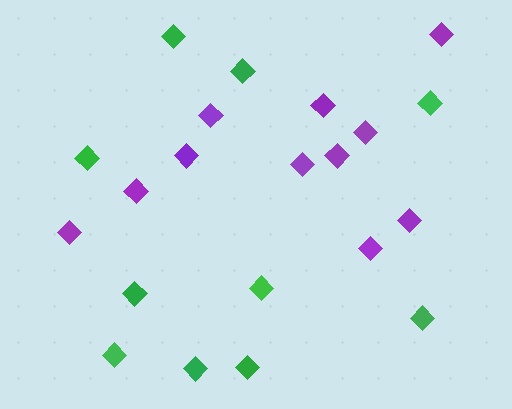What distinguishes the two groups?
There are 2 groups: one group of green diamonds (10) and one group of purple diamonds (11).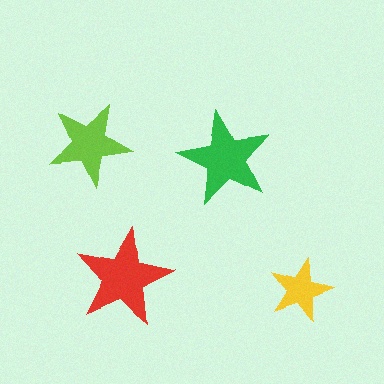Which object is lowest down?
The yellow star is bottommost.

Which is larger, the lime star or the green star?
The green one.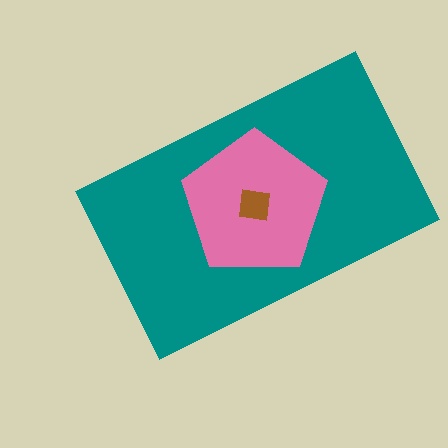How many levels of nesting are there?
3.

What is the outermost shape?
The teal rectangle.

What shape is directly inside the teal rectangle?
The pink pentagon.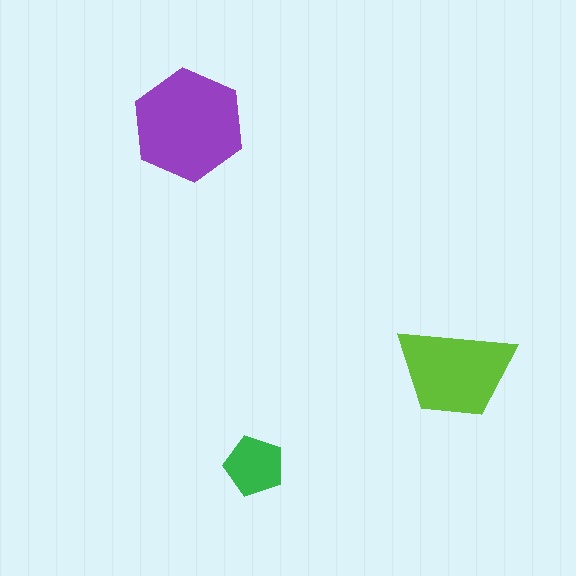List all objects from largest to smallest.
The purple hexagon, the lime trapezoid, the green pentagon.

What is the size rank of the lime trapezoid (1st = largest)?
2nd.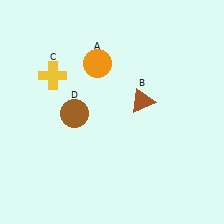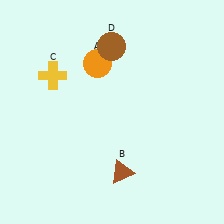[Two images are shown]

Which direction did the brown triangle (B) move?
The brown triangle (B) moved down.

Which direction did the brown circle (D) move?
The brown circle (D) moved up.